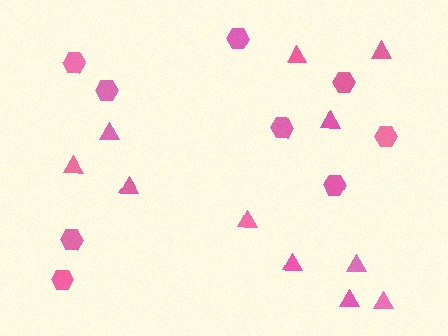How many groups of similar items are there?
There are 2 groups: one group of hexagons (9) and one group of triangles (11).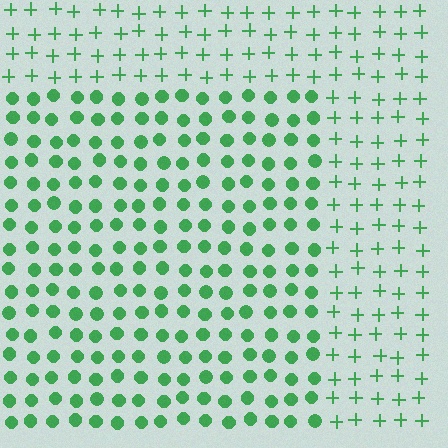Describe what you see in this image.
The image is filled with small green elements arranged in a uniform grid. A rectangle-shaped region contains circles, while the surrounding area contains plus signs. The boundary is defined purely by the change in element shape.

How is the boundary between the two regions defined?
The boundary is defined by a change in element shape: circles inside vs. plus signs outside. All elements share the same color and spacing.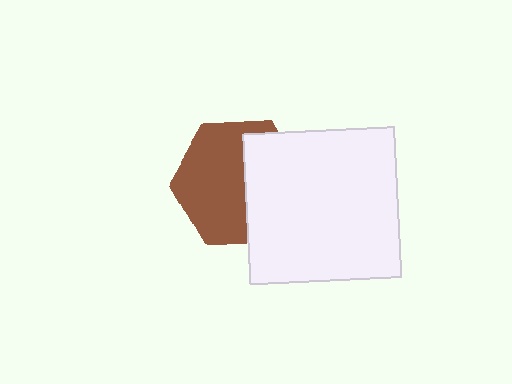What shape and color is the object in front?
The object in front is a white square.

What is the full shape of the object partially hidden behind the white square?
The partially hidden object is a brown hexagon.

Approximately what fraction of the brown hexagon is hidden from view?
Roughly 41% of the brown hexagon is hidden behind the white square.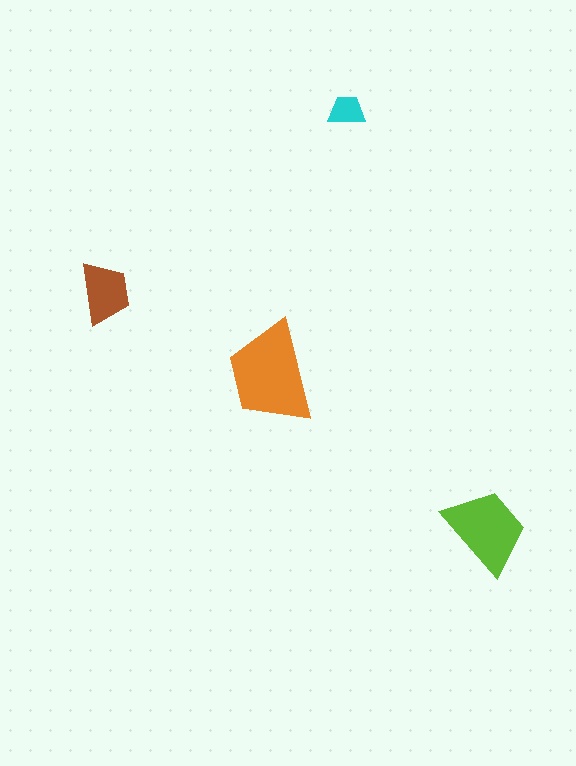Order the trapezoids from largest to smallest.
the orange one, the lime one, the brown one, the cyan one.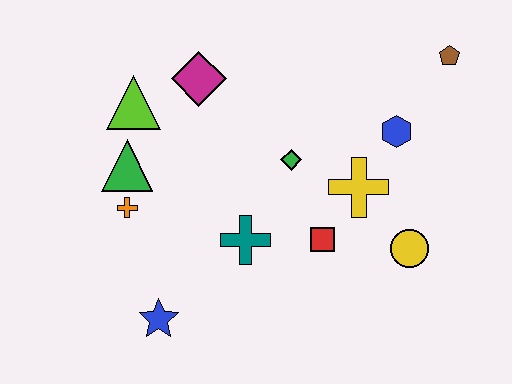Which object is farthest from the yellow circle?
The lime triangle is farthest from the yellow circle.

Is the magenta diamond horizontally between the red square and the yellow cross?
No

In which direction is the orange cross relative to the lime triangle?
The orange cross is below the lime triangle.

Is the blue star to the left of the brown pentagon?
Yes